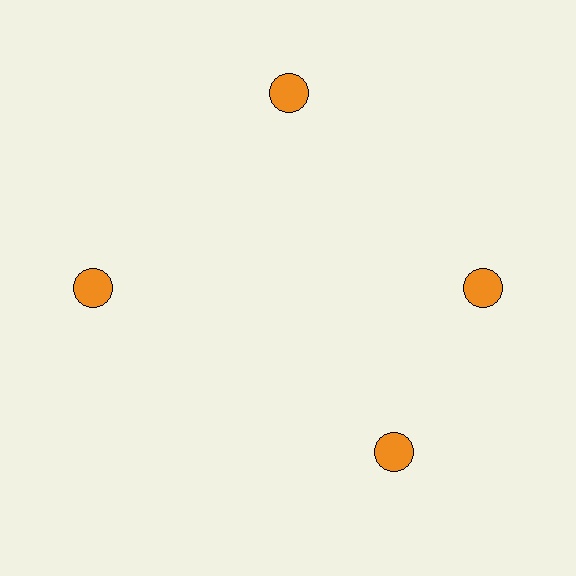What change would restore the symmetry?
The symmetry would be restored by rotating it back into even spacing with its neighbors so that all 4 circles sit at equal angles and equal distance from the center.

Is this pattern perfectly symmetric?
No. The 4 orange circles are arranged in a ring, but one element near the 6 o'clock position is rotated out of alignment along the ring, breaking the 4-fold rotational symmetry.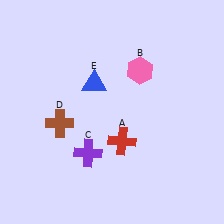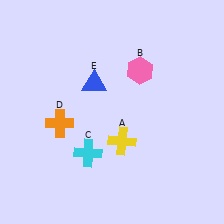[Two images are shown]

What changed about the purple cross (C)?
In Image 1, C is purple. In Image 2, it changed to cyan.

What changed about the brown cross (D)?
In Image 1, D is brown. In Image 2, it changed to orange.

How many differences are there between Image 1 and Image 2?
There are 3 differences between the two images.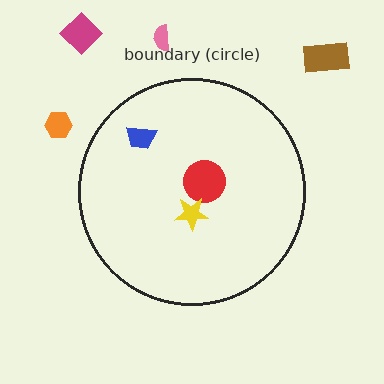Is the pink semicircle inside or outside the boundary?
Outside.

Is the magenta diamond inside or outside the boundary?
Outside.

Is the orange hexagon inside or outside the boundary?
Outside.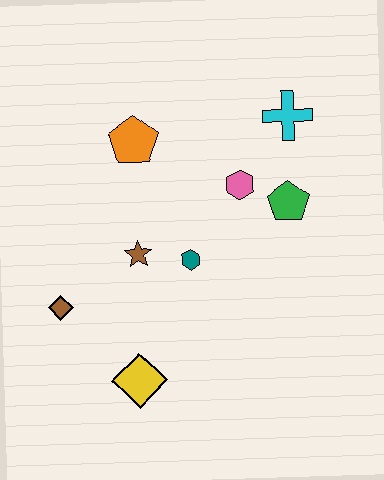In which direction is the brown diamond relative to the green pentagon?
The brown diamond is to the left of the green pentagon.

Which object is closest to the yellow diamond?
The brown diamond is closest to the yellow diamond.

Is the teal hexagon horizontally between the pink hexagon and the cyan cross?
No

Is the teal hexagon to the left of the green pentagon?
Yes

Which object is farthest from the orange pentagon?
The yellow diamond is farthest from the orange pentagon.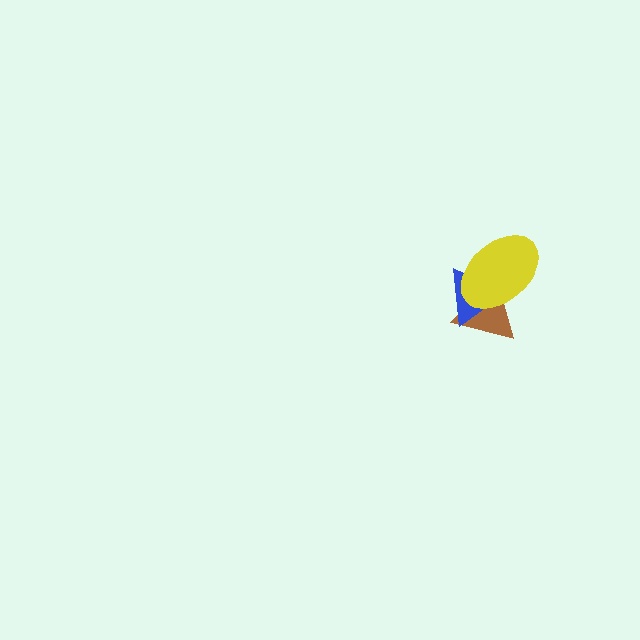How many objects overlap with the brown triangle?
2 objects overlap with the brown triangle.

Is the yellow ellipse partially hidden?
No, no other shape covers it.